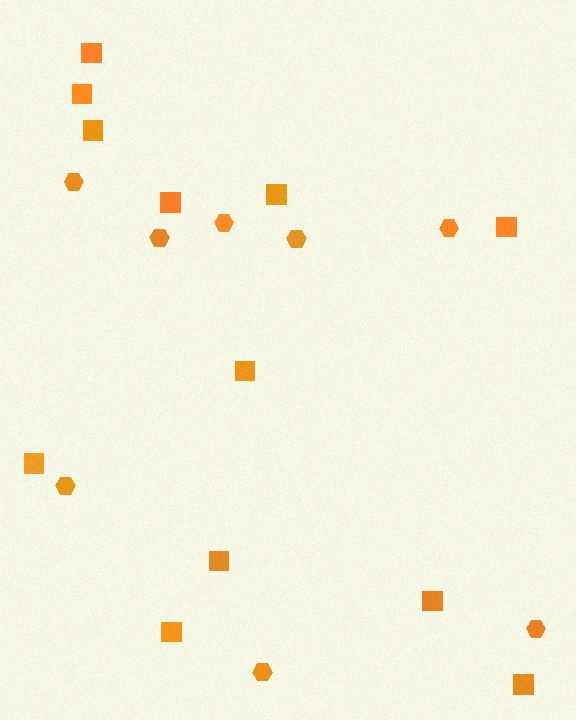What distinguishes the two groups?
There are 2 groups: one group of hexagons (8) and one group of squares (12).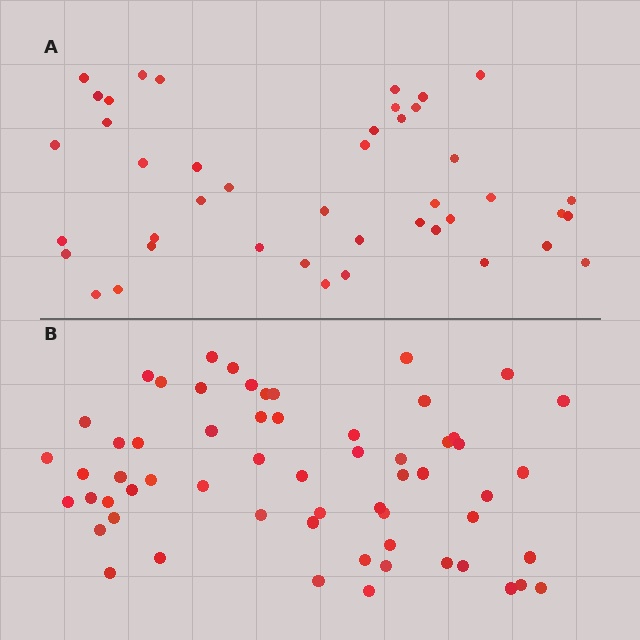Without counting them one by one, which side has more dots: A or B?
Region B (the bottom region) has more dots.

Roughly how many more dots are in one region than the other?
Region B has approximately 15 more dots than region A.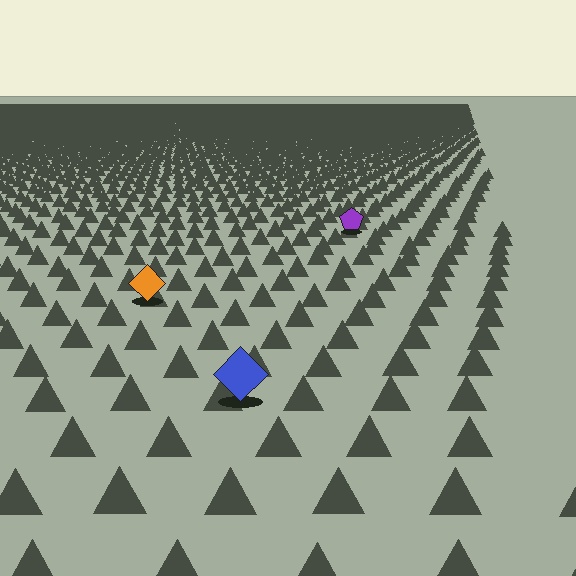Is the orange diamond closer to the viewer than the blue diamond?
No. The blue diamond is closer — you can tell from the texture gradient: the ground texture is coarser near it.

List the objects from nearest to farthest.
From nearest to farthest: the blue diamond, the orange diamond, the purple pentagon.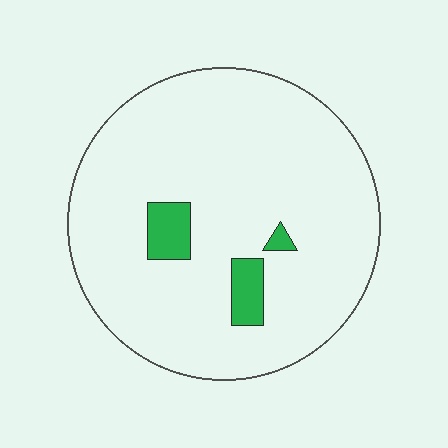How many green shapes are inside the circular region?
3.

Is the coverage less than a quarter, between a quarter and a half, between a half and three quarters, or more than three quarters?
Less than a quarter.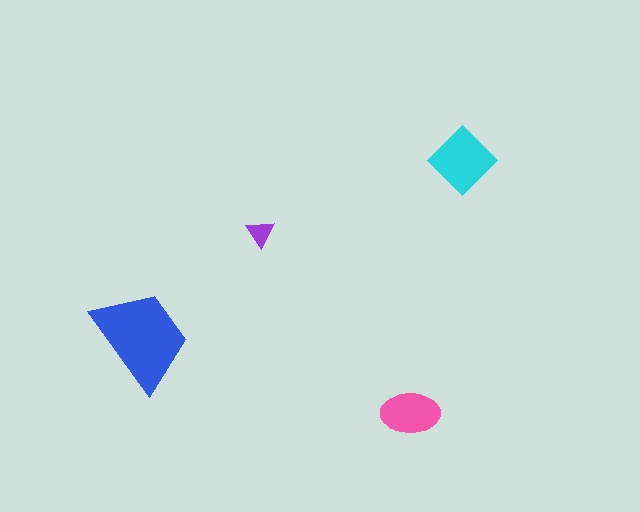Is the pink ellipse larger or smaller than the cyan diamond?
Smaller.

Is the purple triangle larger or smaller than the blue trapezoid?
Smaller.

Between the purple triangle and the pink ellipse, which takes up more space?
The pink ellipse.